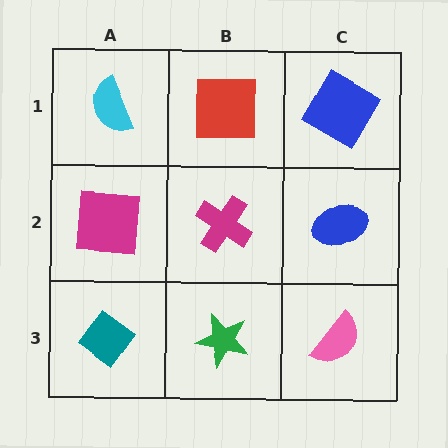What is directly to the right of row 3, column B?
A pink semicircle.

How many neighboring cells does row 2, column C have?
3.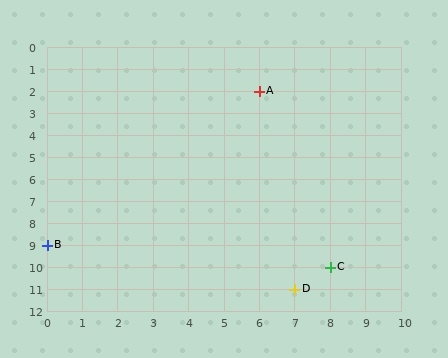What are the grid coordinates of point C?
Point C is at grid coordinates (8, 10).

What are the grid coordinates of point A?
Point A is at grid coordinates (6, 2).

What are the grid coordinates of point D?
Point D is at grid coordinates (7, 11).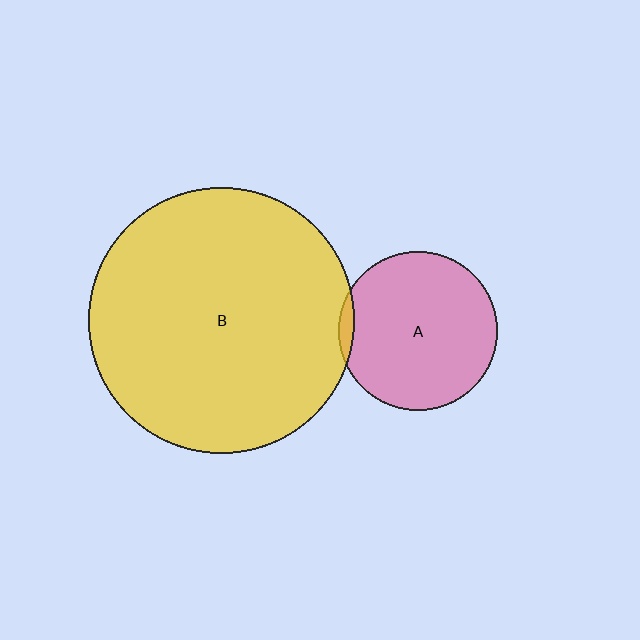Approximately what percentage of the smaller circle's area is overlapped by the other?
Approximately 5%.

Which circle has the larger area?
Circle B (yellow).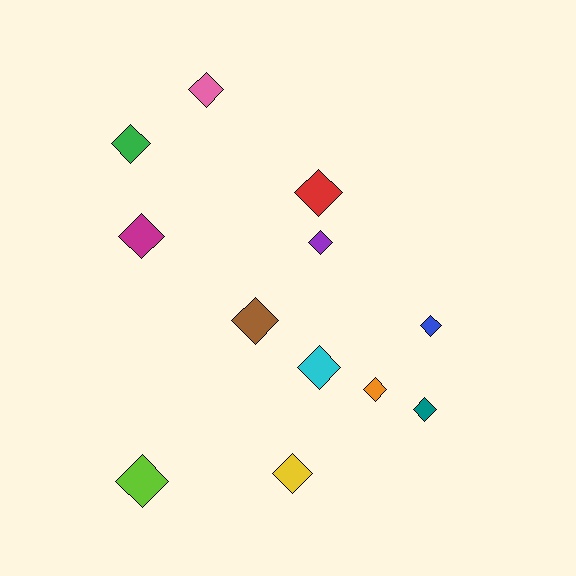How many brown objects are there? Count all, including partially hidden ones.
There is 1 brown object.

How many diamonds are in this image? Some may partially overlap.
There are 12 diamonds.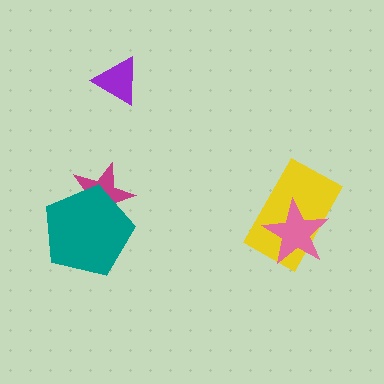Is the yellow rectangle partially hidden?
Yes, it is partially covered by another shape.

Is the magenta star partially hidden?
Yes, it is partially covered by another shape.